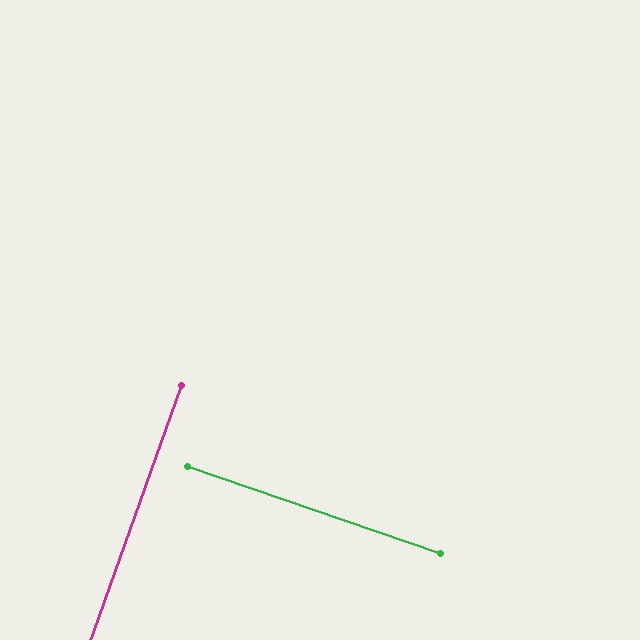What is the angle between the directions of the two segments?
Approximately 89 degrees.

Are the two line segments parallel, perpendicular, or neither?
Perpendicular — they meet at approximately 89°.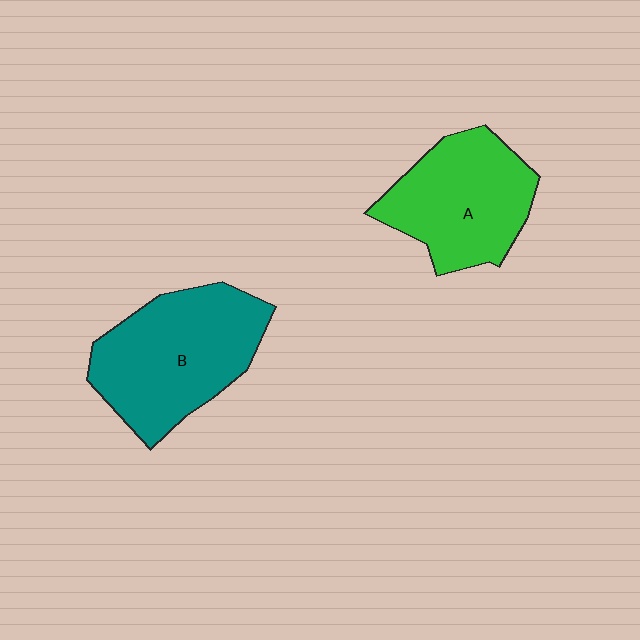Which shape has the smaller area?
Shape A (green).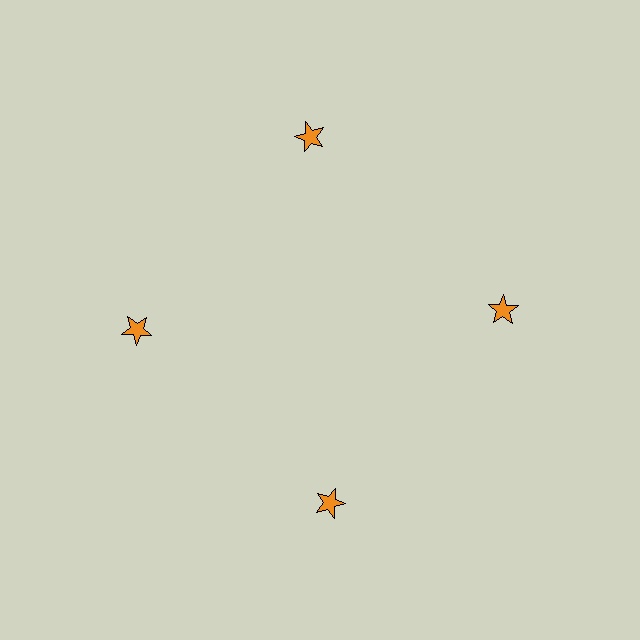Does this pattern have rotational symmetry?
Yes, this pattern has 4-fold rotational symmetry. It looks the same after rotating 90 degrees around the center.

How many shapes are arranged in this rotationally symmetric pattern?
There are 4 shapes, arranged in 4 groups of 1.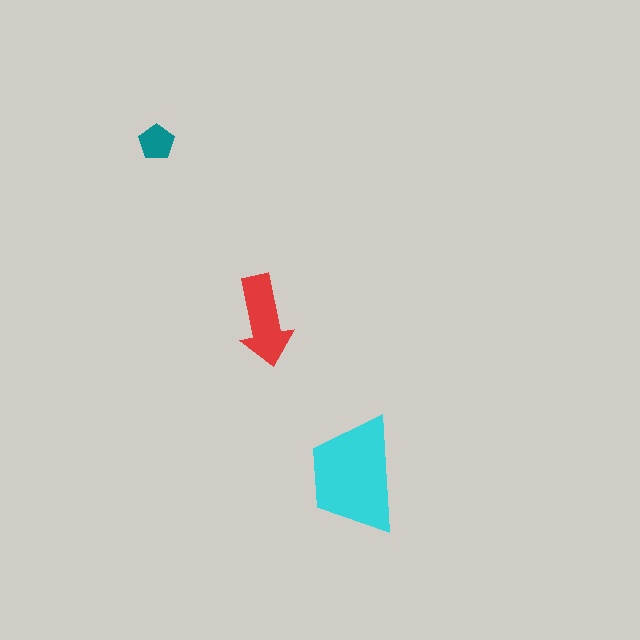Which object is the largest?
The cyan trapezoid.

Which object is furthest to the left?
The teal pentagon is leftmost.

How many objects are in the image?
There are 3 objects in the image.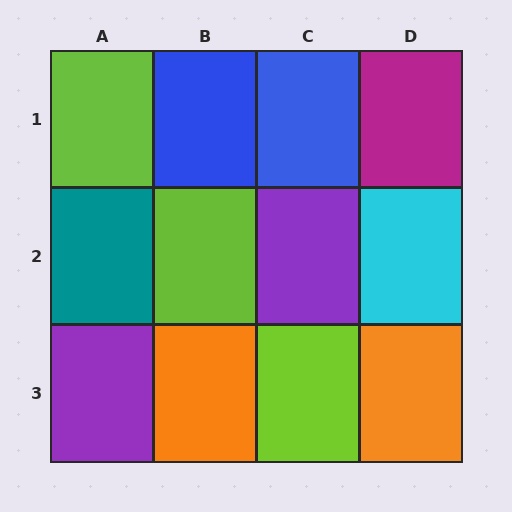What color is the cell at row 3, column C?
Lime.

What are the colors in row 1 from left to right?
Lime, blue, blue, magenta.